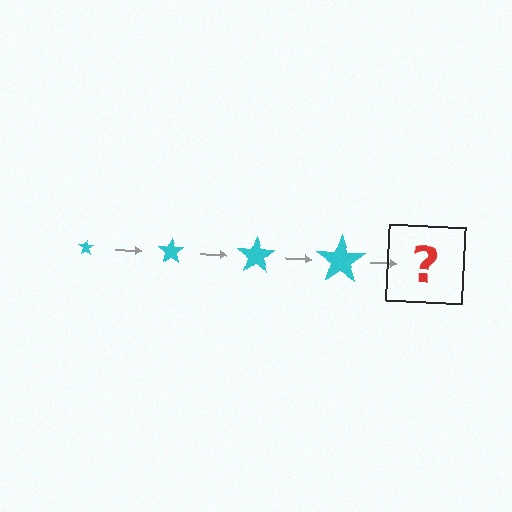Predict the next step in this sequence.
The next step is a cyan star, larger than the previous one.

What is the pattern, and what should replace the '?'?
The pattern is that the star gets progressively larger each step. The '?' should be a cyan star, larger than the previous one.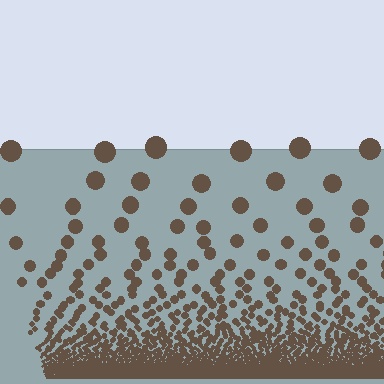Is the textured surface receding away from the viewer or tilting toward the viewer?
The surface appears to tilt toward the viewer. Texture elements get larger and sparser toward the top.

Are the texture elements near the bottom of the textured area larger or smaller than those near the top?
Smaller. The gradient is inverted — elements near the bottom are smaller and denser.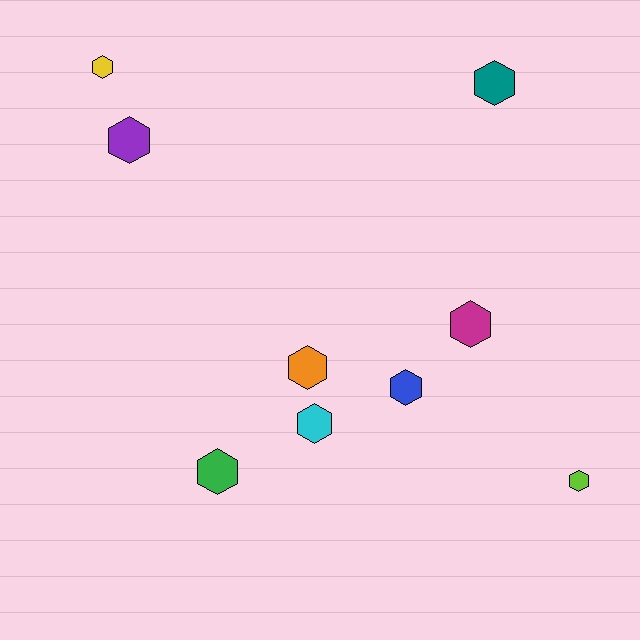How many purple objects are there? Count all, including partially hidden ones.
There is 1 purple object.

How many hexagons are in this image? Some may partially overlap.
There are 9 hexagons.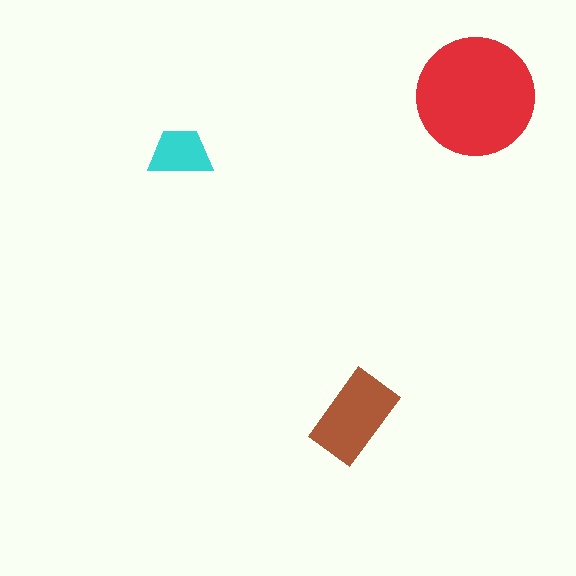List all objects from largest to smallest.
The red circle, the brown rectangle, the cyan trapezoid.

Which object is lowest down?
The brown rectangle is bottommost.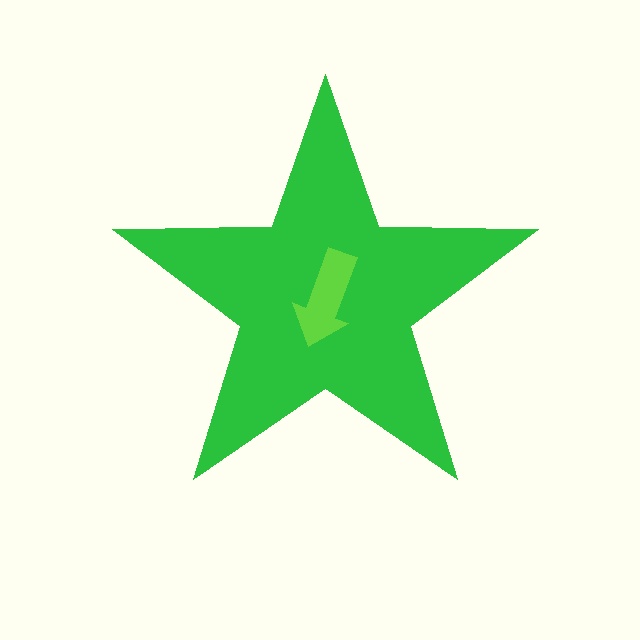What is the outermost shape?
The green star.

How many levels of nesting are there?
2.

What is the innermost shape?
The lime arrow.